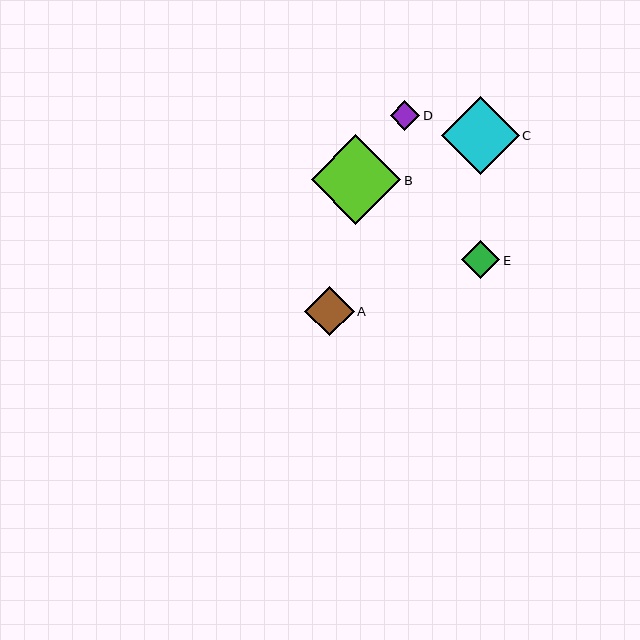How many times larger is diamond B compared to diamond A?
Diamond B is approximately 1.8 times the size of diamond A.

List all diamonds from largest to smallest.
From largest to smallest: B, C, A, E, D.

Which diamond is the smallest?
Diamond D is the smallest with a size of approximately 29 pixels.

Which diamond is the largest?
Diamond B is the largest with a size of approximately 90 pixels.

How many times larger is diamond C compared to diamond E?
Diamond C is approximately 2.1 times the size of diamond E.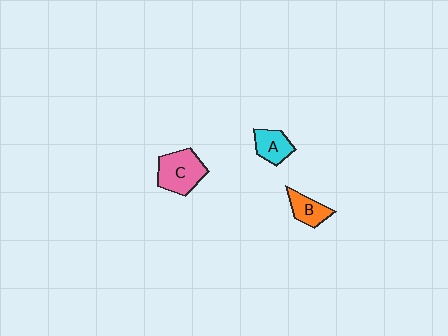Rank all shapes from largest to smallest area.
From largest to smallest: C (pink), A (cyan), B (orange).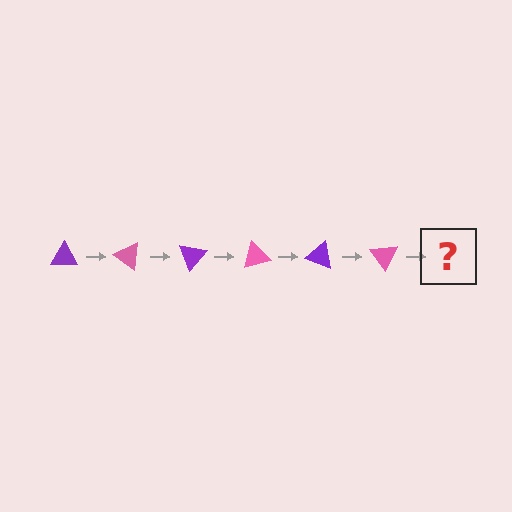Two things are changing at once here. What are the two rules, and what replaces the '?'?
The two rules are that it rotates 35 degrees each step and the color cycles through purple and pink. The '?' should be a purple triangle, rotated 210 degrees from the start.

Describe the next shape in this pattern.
It should be a purple triangle, rotated 210 degrees from the start.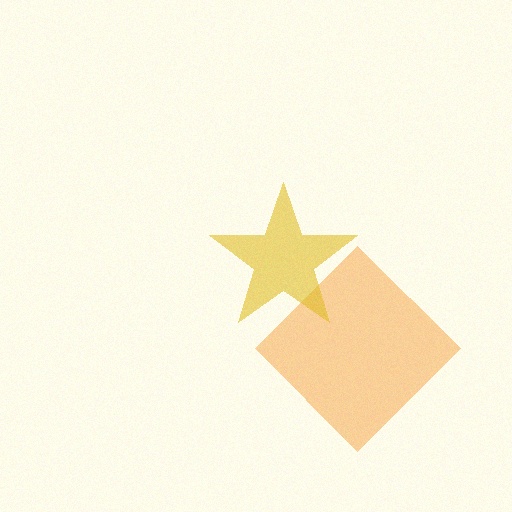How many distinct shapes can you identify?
There are 2 distinct shapes: an orange diamond, a yellow star.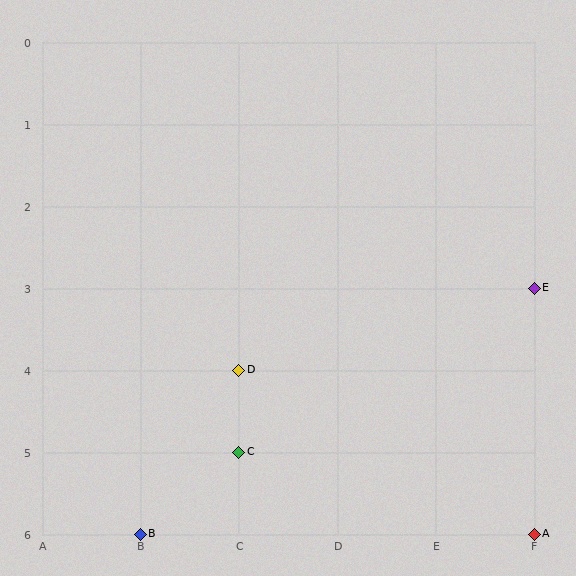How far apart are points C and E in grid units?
Points C and E are 3 columns and 2 rows apart (about 3.6 grid units diagonally).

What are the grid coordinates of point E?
Point E is at grid coordinates (F, 3).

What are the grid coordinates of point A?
Point A is at grid coordinates (F, 6).